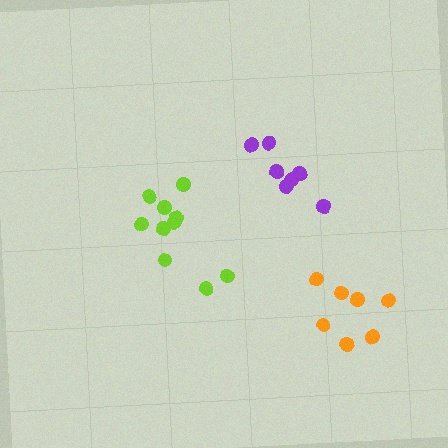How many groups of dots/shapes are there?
There are 3 groups.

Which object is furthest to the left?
The lime cluster is leftmost.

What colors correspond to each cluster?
The clusters are colored: orange, lime, purple.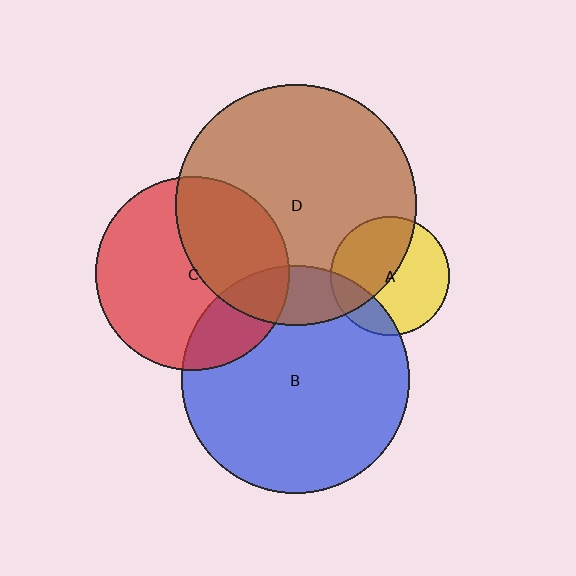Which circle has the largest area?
Circle D (brown).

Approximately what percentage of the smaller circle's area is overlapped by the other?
Approximately 20%.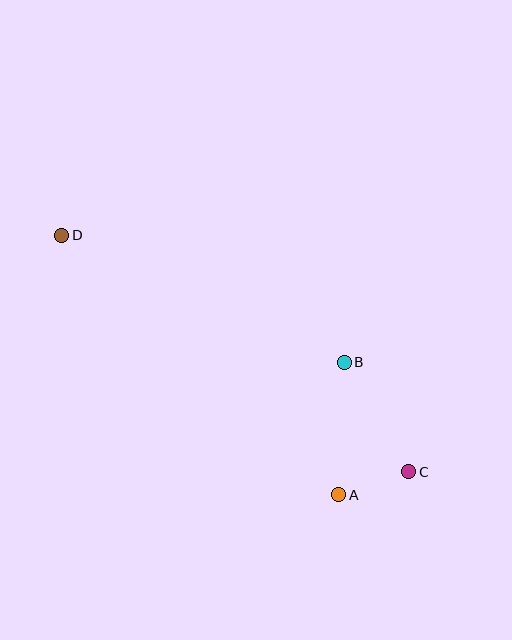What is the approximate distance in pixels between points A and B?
The distance between A and B is approximately 132 pixels.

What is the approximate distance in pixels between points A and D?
The distance between A and D is approximately 380 pixels.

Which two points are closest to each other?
Points A and C are closest to each other.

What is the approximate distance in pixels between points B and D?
The distance between B and D is approximately 310 pixels.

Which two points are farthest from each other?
Points C and D are farthest from each other.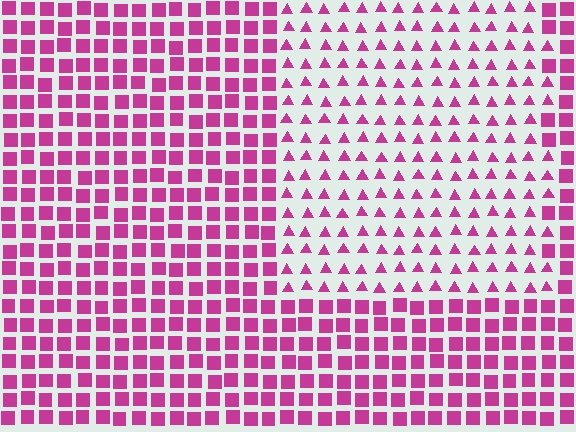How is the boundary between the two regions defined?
The boundary is defined by a change in element shape: triangles inside vs. squares outside. All elements share the same color and spacing.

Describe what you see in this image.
The image is filled with small magenta elements arranged in a uniform grid. A rectangle-shaped region contains triangles, while the surrounding area contains squares. The boundary is defined purely by the change in element shape.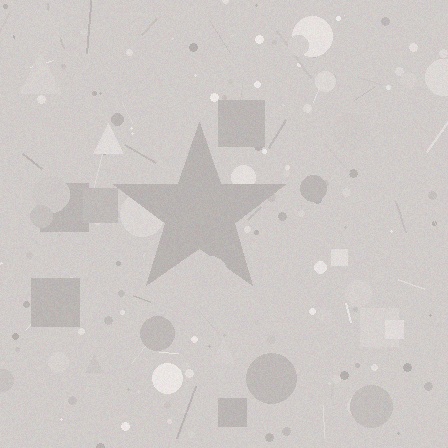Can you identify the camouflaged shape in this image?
The camouflaged shape is a star.